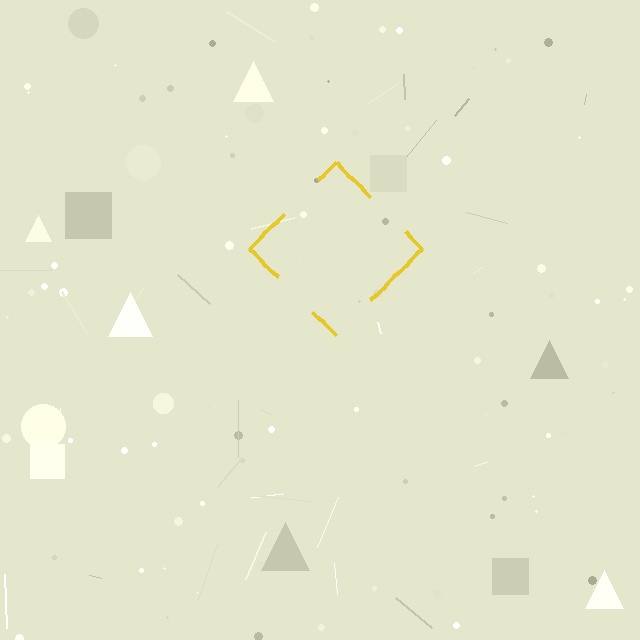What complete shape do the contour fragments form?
The contour fragments form a diamond.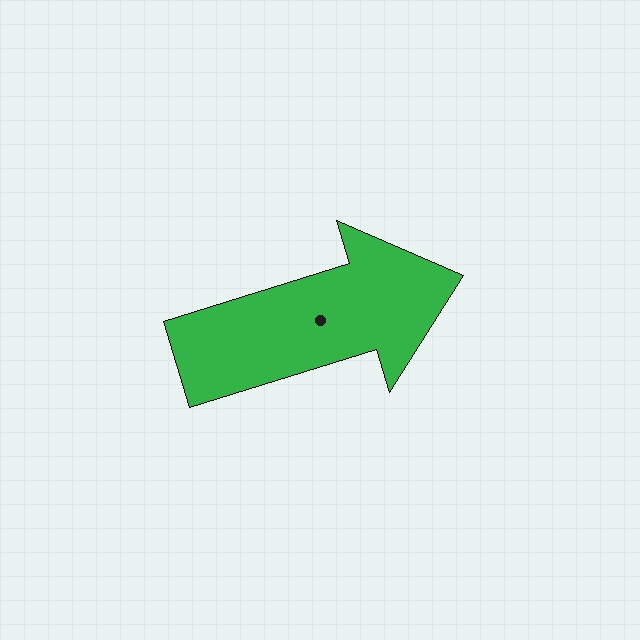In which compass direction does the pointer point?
East.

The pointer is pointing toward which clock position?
Roughly 2 o'clock.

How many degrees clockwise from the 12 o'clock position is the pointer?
Approximately 73 degrees.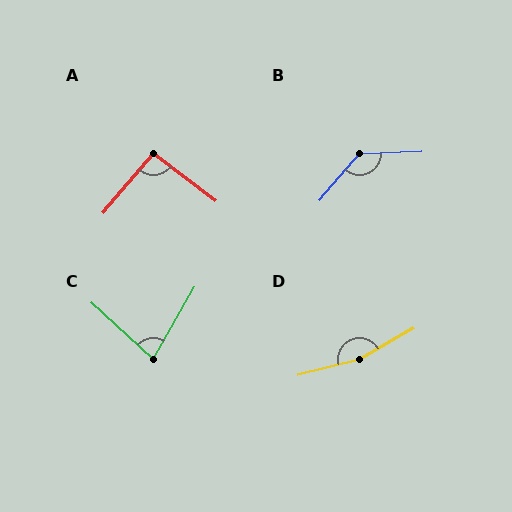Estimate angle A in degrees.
Approximately 93 degrees.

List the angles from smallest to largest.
C (77°), A (93°), B (132°), D (164°).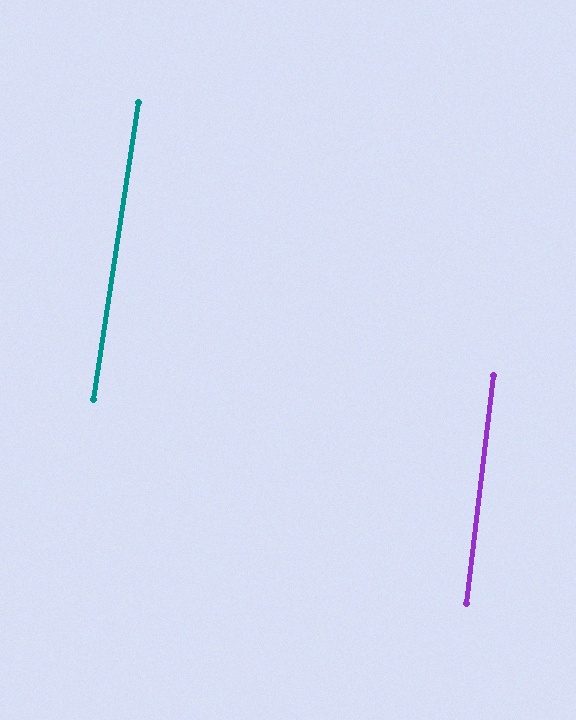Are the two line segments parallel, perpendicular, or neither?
Parallel — their directions differ by only 2.0°.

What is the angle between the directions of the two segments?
Approximately 2 degrees.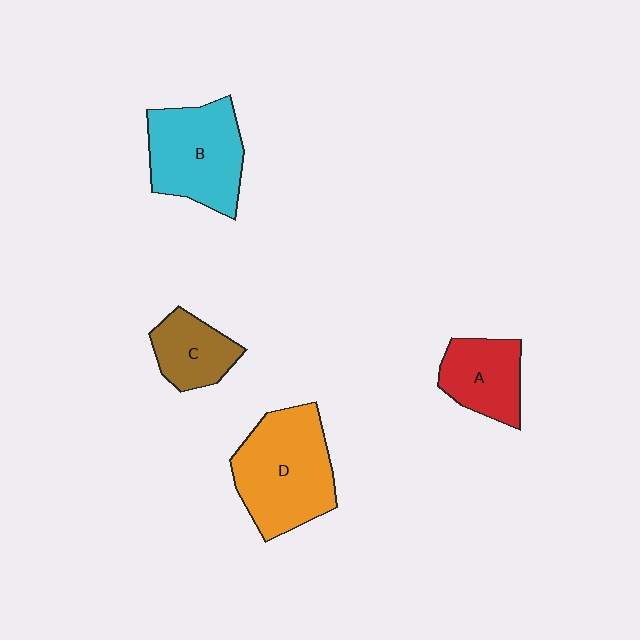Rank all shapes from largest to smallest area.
From largest to smallest: D (orange), B (cyan), A (red), C (brown).